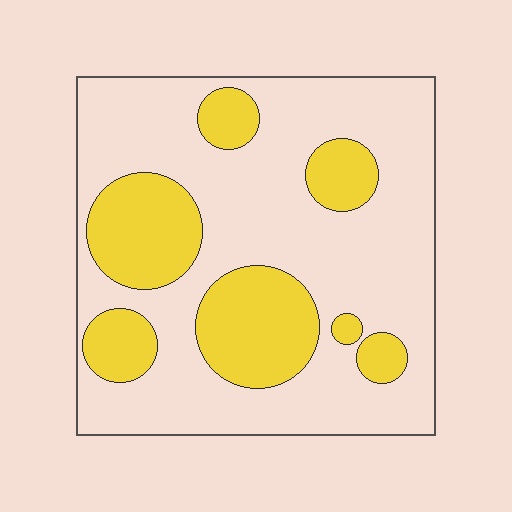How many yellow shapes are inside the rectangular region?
7.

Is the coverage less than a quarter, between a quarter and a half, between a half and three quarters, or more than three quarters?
Between a quarter and a half.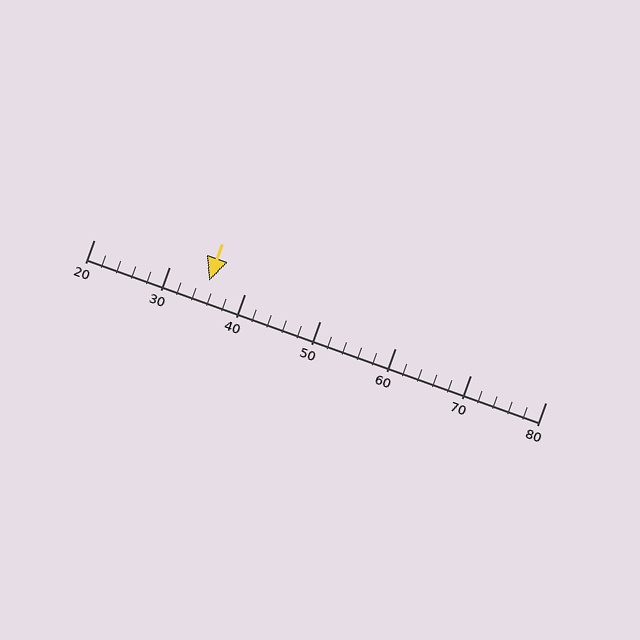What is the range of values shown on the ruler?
The ruler shows values from 20 to 80.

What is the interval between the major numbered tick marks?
The major tick marks are spaced 10 units apart.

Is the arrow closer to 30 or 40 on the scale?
The arrow is closer to 40.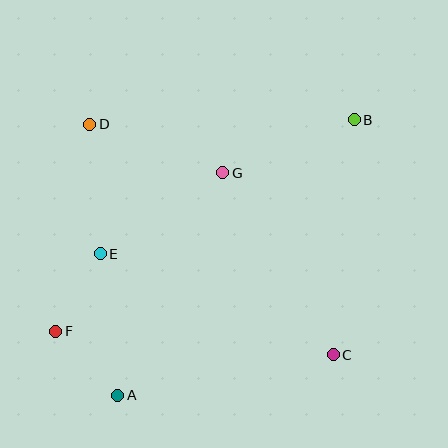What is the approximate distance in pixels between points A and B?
The distance between A and B is approximately 363 pixels.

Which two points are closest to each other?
Points A and F are closest to each other.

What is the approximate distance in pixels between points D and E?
The distance between D and E is approximately 130 pixels.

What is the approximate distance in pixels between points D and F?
The distance between D and F is approximately 210 pixels.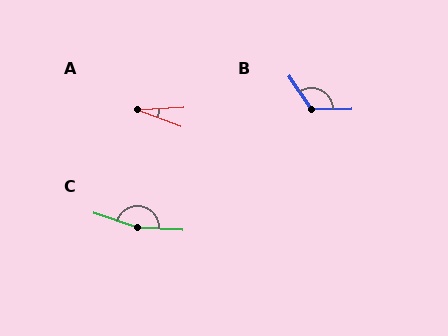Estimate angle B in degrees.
Approximately 122 degrees.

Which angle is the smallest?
A, at approximately 23 degrees.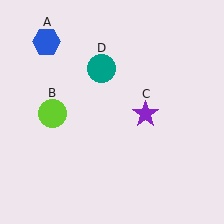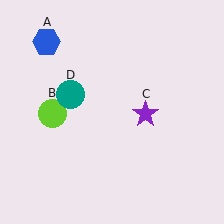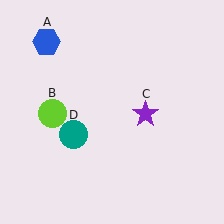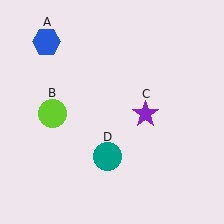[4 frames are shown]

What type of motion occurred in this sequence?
The teal circle (object D) rotated counterclockwise around the center of the scene.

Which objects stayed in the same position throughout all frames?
Blue hexagon (object A) and lime circle (object B) and purple star (object C) remained stationary.